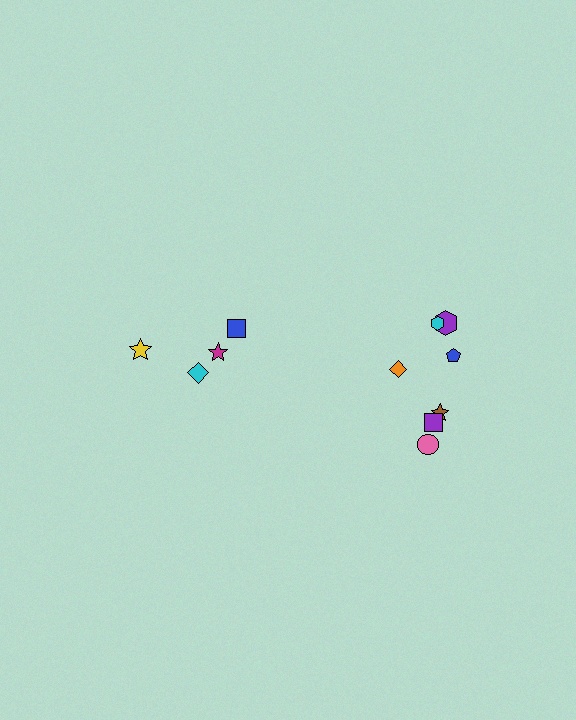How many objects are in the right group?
There are 7 objects.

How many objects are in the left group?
There are 4 objects.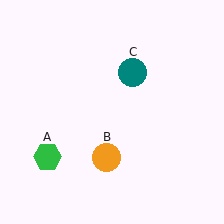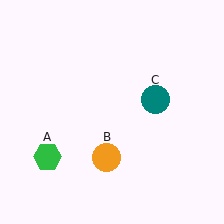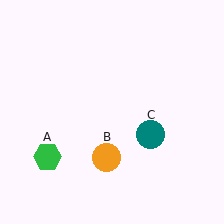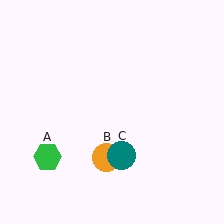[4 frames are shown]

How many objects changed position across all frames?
1 object changed position: teal circle (object C).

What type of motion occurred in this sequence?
The teal circle (object C) rotated clockwise around the center of the scene.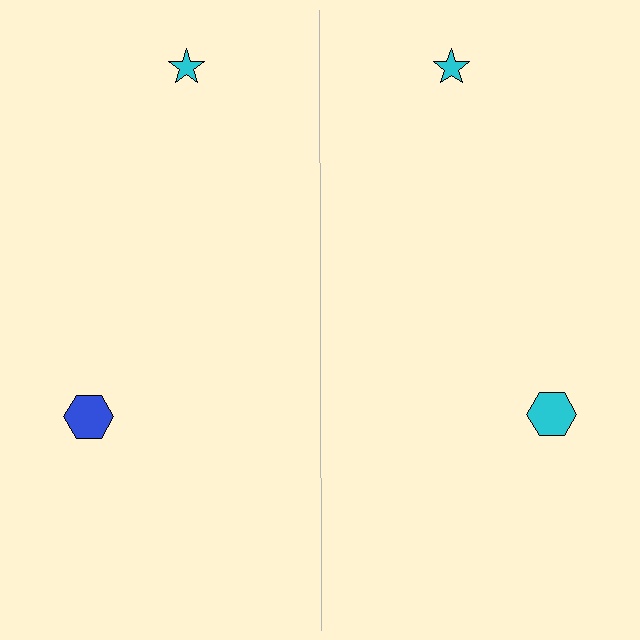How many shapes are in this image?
There are 4 shapes in this image.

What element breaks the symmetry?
The cyan hexagon on the right side breaks the symmetry — its mirror counterpart is blue.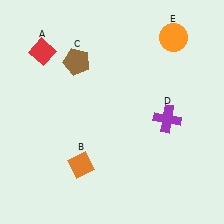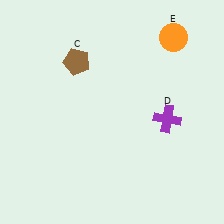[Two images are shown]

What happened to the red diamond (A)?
The red diamond (A) was removed in Image 2. It was in the top-left area of Image 1.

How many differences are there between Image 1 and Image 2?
There are 2 differences between the two images.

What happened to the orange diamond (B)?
The orange diamond (B) was removed in Image 2. It was in the bottom-left area of Image 1.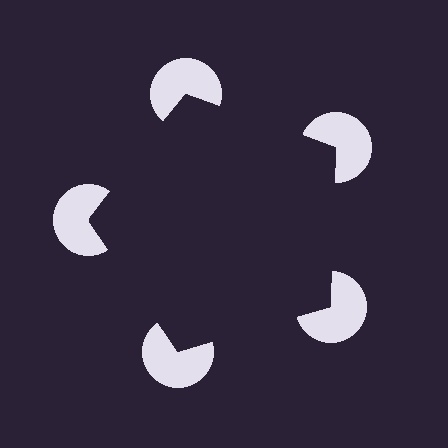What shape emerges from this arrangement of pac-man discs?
An illusory pentagon — its edges are inferred from the aligned wedge cuts in the pac-man discs, not physically drawn.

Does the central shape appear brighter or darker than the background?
It typically appears slightly darker than the background, even though no actual brightness change is drawn.